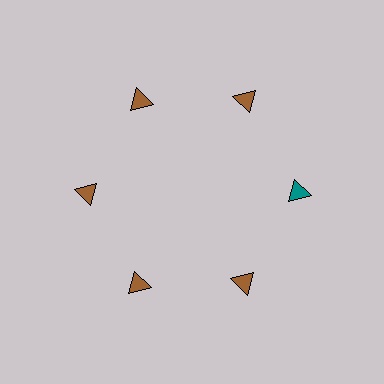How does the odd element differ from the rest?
It has a different color: teal instead of brown.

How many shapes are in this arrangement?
There are 6 shapes arranged in a ring pattern.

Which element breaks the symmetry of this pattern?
The teal triangle at roughly the 3 o'clock position breaks the symmetry. All other shapes are brown triangles.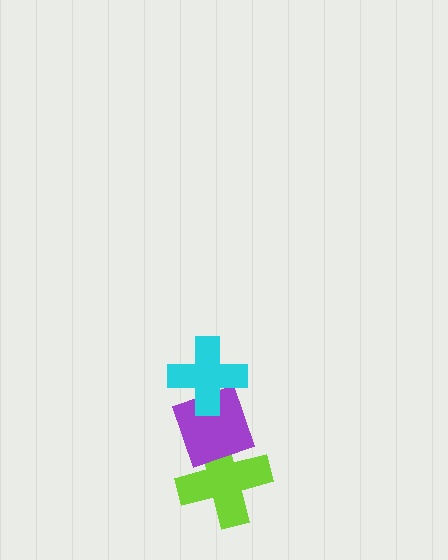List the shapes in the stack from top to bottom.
From top to bottom: the cyan cross, the purple diamond, the lime cross.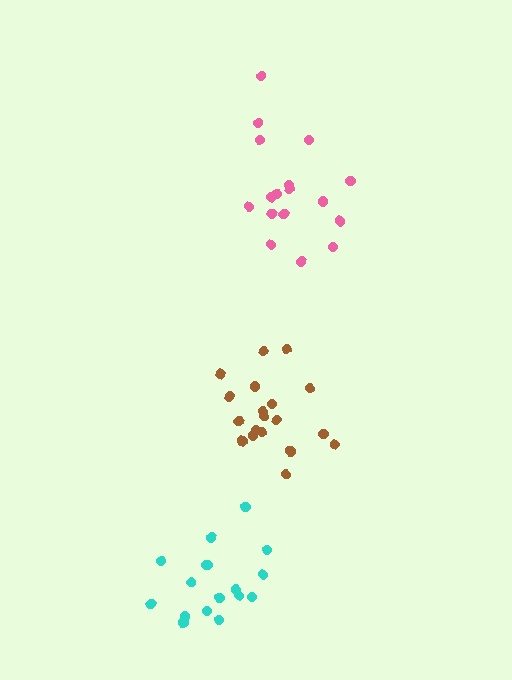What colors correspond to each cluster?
The clusters are colored: brown, cyan, pink.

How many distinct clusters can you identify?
There are 3 distinct clusters.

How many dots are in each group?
Group 1: 19 dots, Group 2: 17 dots, Group 3: 17 dots (53 total).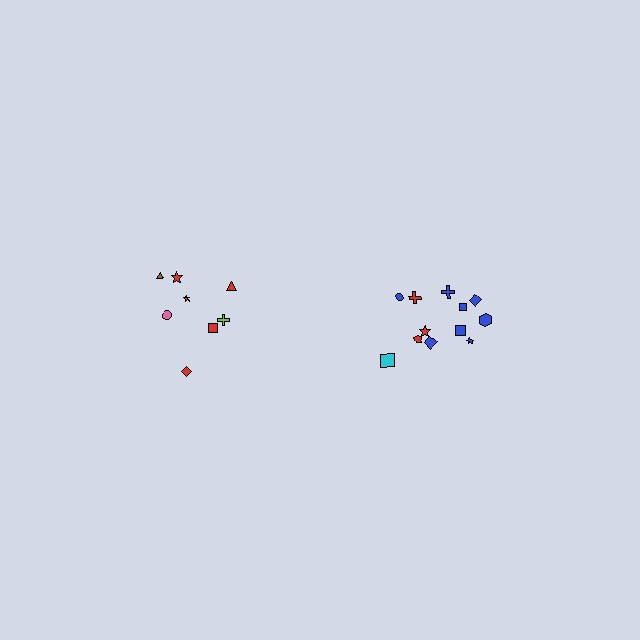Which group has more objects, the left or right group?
The right group.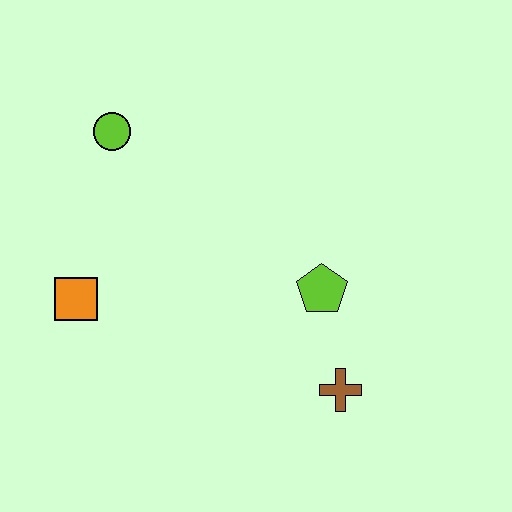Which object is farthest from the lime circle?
The brown cross is farthest from the lime circle.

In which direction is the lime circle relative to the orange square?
The lime circle is above the orange square.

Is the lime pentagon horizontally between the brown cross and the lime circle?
Yes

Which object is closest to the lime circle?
The orange square is closest to the lime circle.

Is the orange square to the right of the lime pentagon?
No